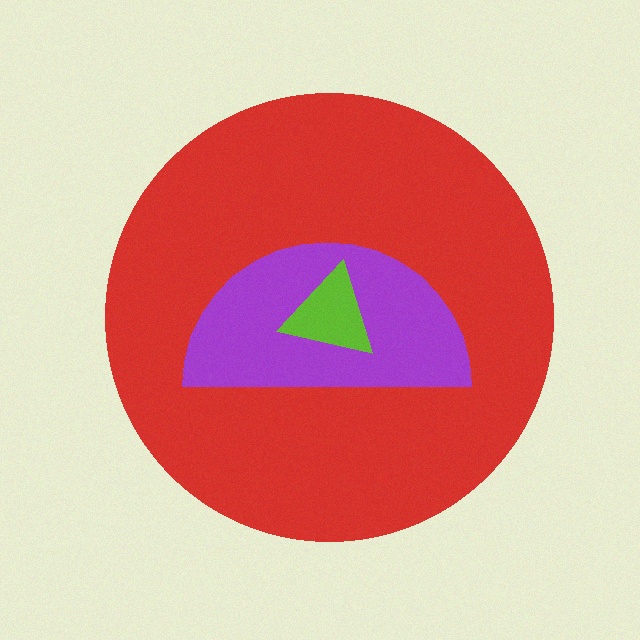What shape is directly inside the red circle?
The purple semicircle.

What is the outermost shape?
The red circle.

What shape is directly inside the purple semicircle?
The lime triangle.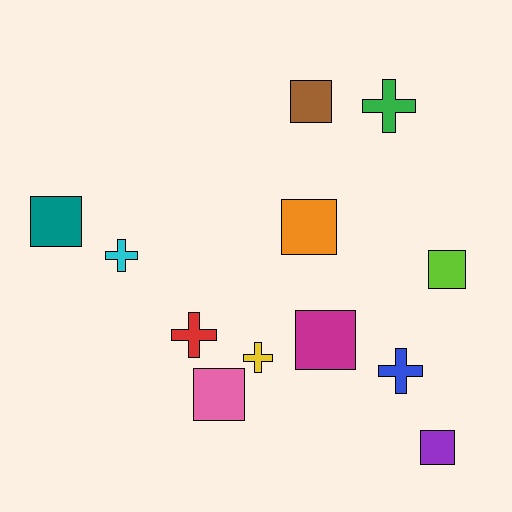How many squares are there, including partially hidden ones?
There are 7 squares.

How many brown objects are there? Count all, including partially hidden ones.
There is 1 brown object.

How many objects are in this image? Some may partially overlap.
There are 12 objects.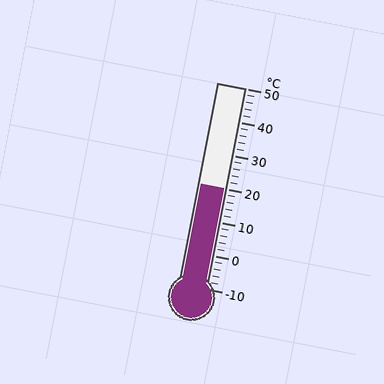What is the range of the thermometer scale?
The thermometer scale ranges from -10°C to 50°C.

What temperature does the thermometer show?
The thermometer shows approximately 20°C.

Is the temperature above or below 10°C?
The temperature is above 10°C.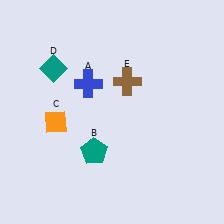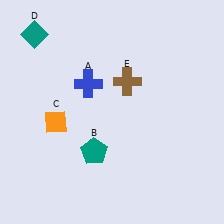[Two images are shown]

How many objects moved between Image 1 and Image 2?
1 object moved between the two images.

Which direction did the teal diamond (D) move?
The teal diamond (D) moved up.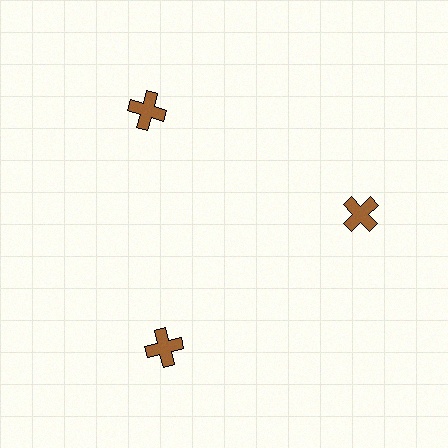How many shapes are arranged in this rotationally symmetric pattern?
There are 3 shapes, arranged in 3 groups of 1.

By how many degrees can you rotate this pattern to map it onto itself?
The pattern maps onto itself every 120 degrees of rotation.